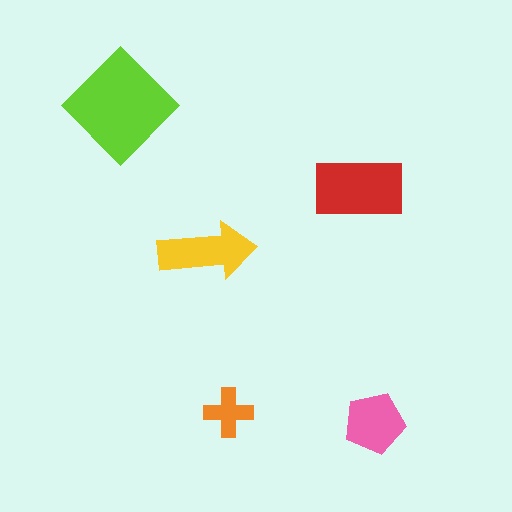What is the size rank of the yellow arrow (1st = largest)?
3rd.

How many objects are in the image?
There are 5 objects in the image.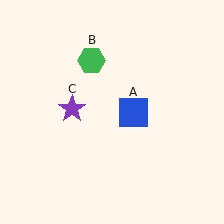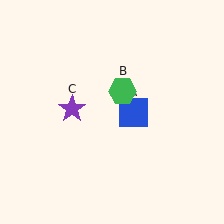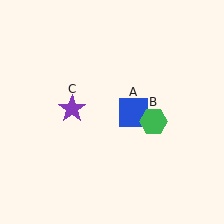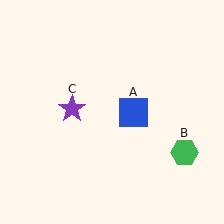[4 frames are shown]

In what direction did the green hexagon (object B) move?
The green hexagon (object B) moved down and to the right.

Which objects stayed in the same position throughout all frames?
Blue square (object A) and purple star (object C) remained stationary.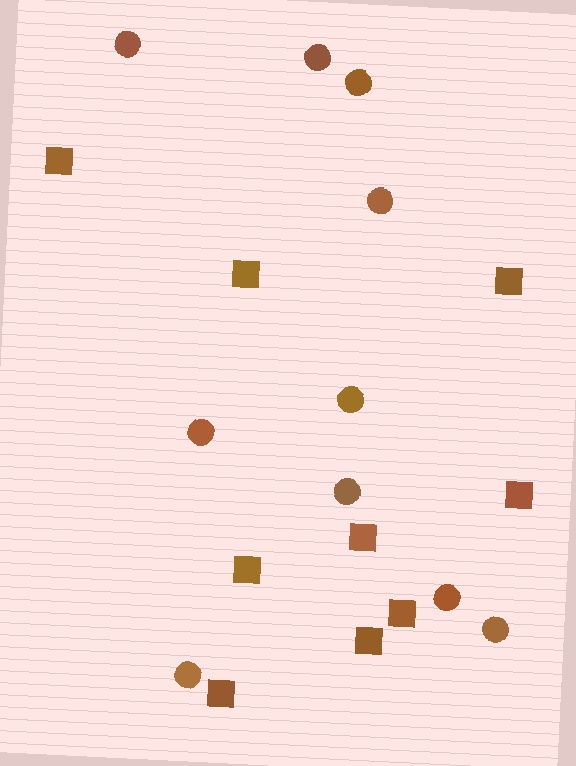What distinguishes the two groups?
There are 2 groups: one group of squares (9) and one group of circles (10).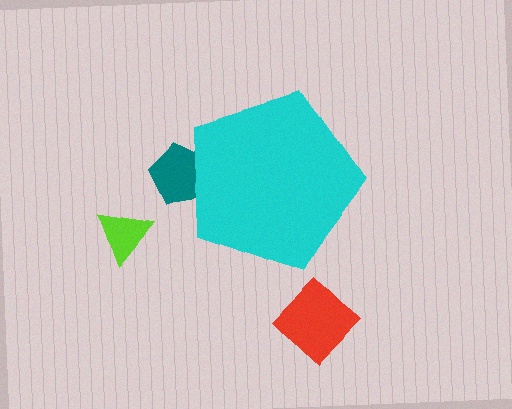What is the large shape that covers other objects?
A cyan pentagon.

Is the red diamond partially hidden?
No, the red diamond is fully visible.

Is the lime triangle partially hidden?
No, the lime triangle is fully visible.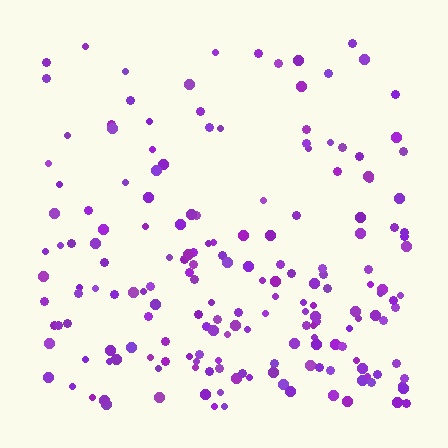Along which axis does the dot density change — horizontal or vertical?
Vertical.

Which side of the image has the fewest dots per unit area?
The top.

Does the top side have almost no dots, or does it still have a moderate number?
Still a moderate number, just noticeably fewer than the bottom.